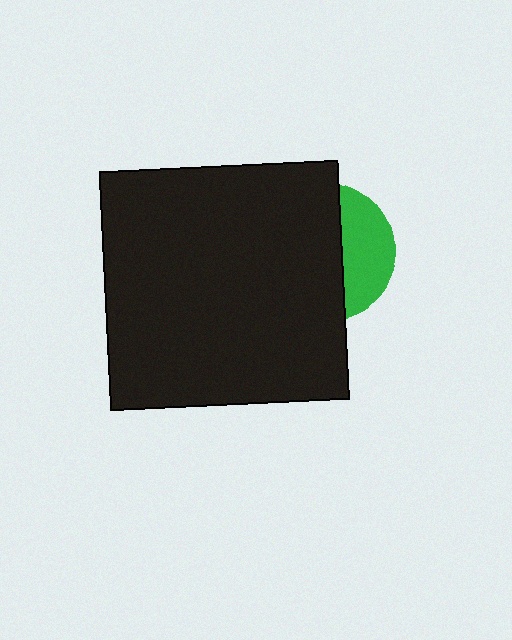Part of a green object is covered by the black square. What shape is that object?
It is a circle.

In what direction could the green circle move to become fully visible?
The green circle could move right. That would shift it out from behind the black square entirely.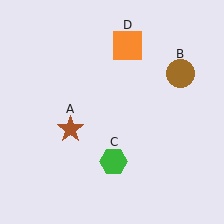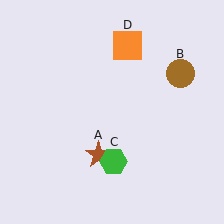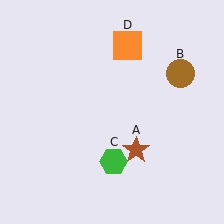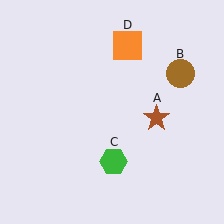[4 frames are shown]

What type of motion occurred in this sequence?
The brown star (object A) rotated counterclockwise around the center of the scene.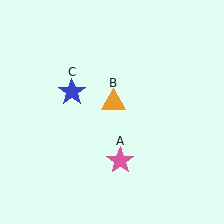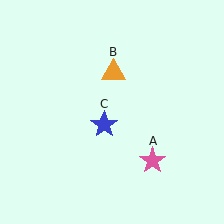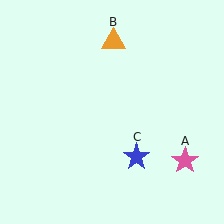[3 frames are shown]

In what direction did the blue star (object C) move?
The blue star (object C) moved down and to the right.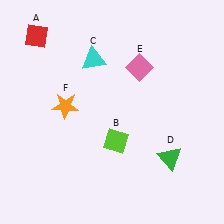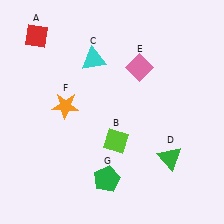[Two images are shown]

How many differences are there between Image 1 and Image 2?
There is 1 difference between the two images.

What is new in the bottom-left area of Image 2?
A green pentagon (G) was added in the bottom-left area of Image 2.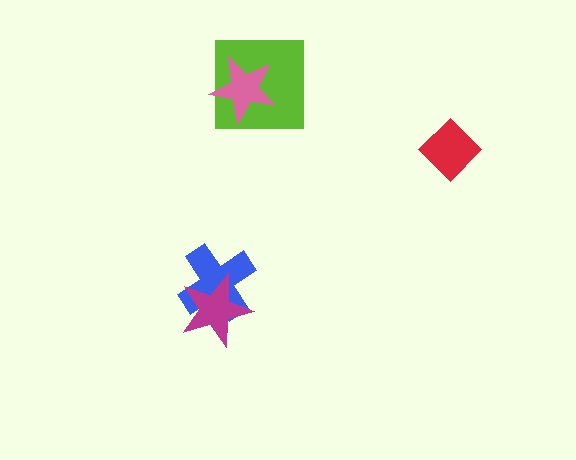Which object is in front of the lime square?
The pink star is in front of the lime square.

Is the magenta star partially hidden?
No, no other shape covers it.